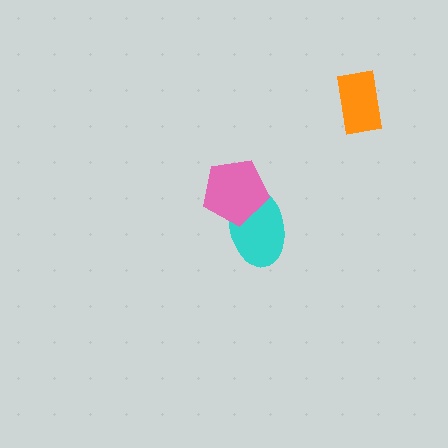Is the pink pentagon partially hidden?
No, no other shape covers it.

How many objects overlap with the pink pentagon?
1 object overlaps with the pink pentagon.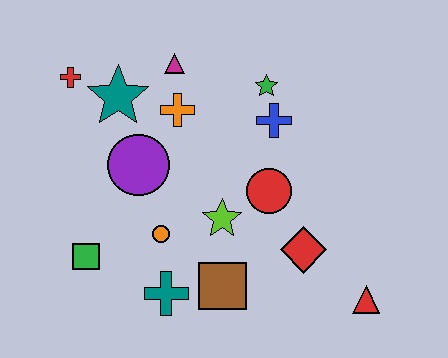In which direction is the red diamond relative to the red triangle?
The red diamond is to the left of the red triangle.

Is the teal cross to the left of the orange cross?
Yes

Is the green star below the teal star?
No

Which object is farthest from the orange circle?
The red triangle is farthest from the orange circle.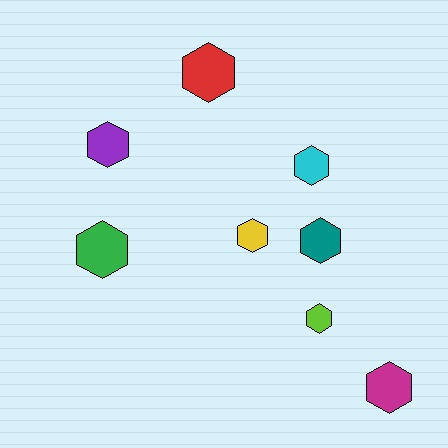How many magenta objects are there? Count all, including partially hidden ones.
There is 1 magenta object.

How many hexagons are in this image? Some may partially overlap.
There are 8 hexagons.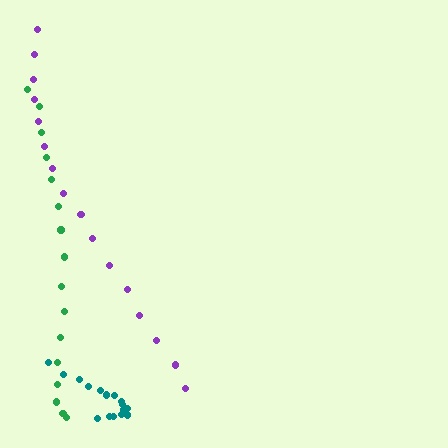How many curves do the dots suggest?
There are 3 distinct paths.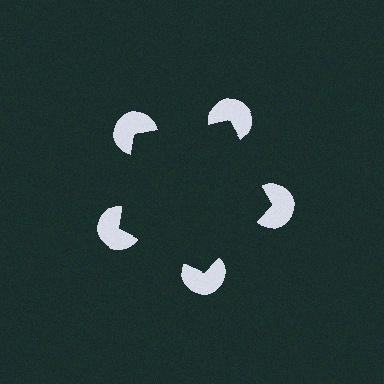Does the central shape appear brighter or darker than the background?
It typically appears slightly darker than the background, even though no actual brightness change is drawn.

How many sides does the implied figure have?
5 sides.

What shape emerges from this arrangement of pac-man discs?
An illusory pentagon — its edges are inferred from the aligned wedge cuts in the pac-man discs, not physically drawn.